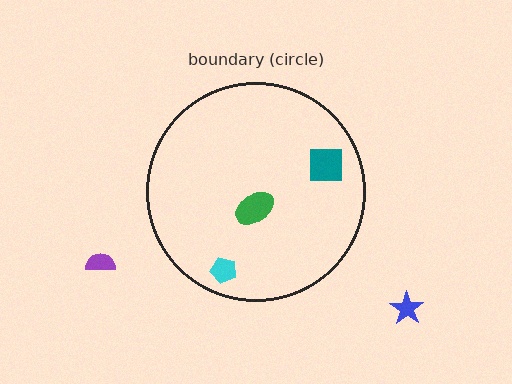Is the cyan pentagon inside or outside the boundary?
Inside.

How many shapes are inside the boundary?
3 inside, 2 outside.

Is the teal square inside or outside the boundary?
Inside.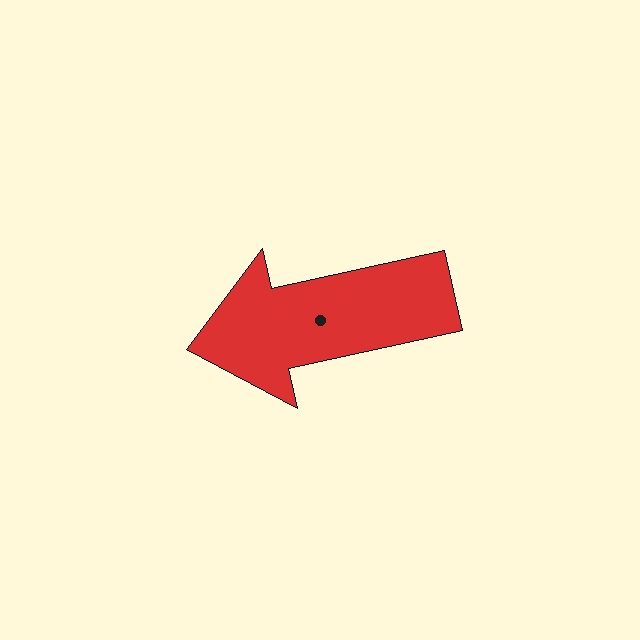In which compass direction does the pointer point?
West.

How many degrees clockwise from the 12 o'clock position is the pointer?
Approximately 257 degrees.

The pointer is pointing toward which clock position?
Roughly 9 o'clock.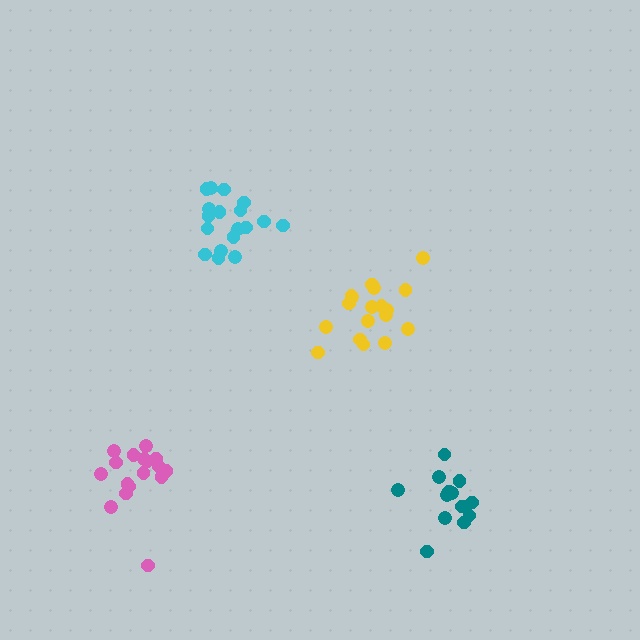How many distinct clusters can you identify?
There are 4 distinct clusters.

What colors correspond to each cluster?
The clusters are colored: teal, pink, yellow, cyan.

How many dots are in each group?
Group 1: 13 dots, Group 2: 17 dots, Group 3: 18 dots, Group 4: 18 dots (66 total).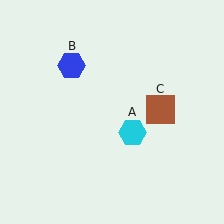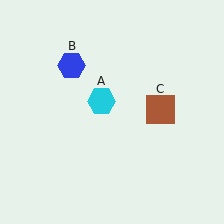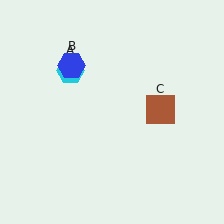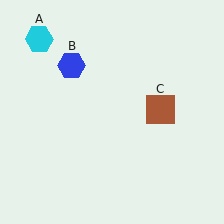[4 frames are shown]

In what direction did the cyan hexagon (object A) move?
The cyan hexagon (object A) moved up and to the left.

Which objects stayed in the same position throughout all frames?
Blue hexagon (object B) and brown square (object C) remained stationary.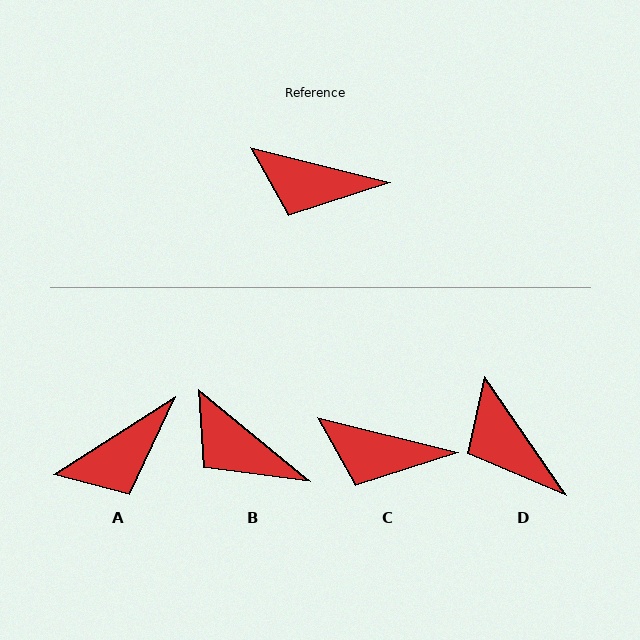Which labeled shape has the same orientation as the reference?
C.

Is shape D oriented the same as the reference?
No, it is off by about 41 degrees.